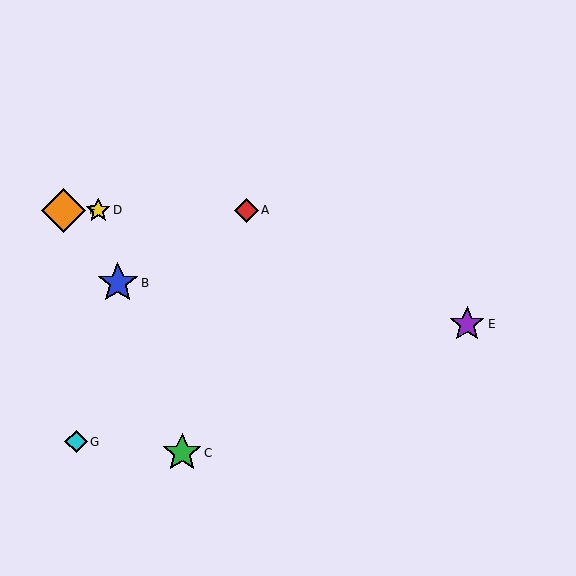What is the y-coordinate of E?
Object E is at y≈324.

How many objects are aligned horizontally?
3 objects (A, D, F) are aligned horizontally.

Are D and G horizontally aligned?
No, D is at y≈210 and G is at y≈442.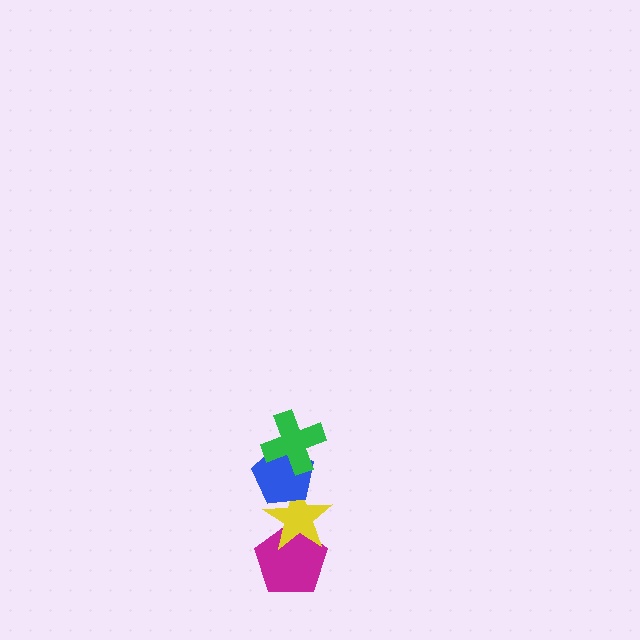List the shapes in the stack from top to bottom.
From top to bottom: the green cross, the blue pentagon, the yellow star, the magenta pentagon.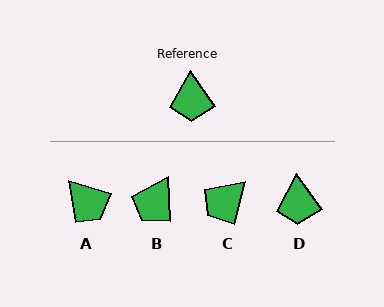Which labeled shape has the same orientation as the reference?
D.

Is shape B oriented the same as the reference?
No, it is off by about 33 degrees.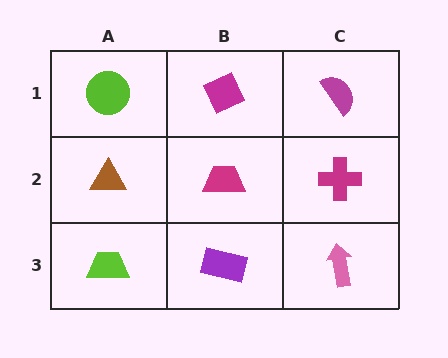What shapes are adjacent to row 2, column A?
A lime circle (row 1, column A), a lime trapezoid (row 3, column A), a magenta trapezoid (row 2, column B).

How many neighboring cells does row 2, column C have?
3.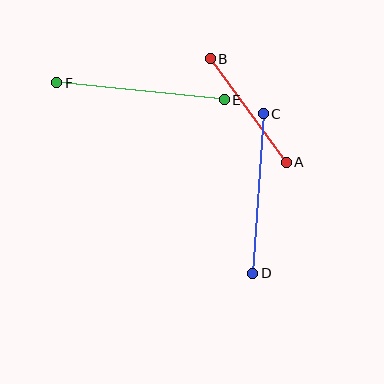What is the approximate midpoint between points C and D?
The midpoint is at approximately (258, 193) pixels.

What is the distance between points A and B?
The distance is approximately 128 pixels.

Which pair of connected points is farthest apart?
Points E and F are farthest apart.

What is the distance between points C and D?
The distance is approximately 160 pixels.